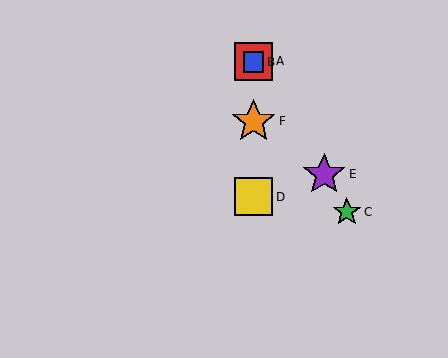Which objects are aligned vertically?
Objects A, B, D, F are aligned vertically.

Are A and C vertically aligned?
No, A is at x≈254 and C is at x≈347.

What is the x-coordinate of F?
Object F is at x≈254.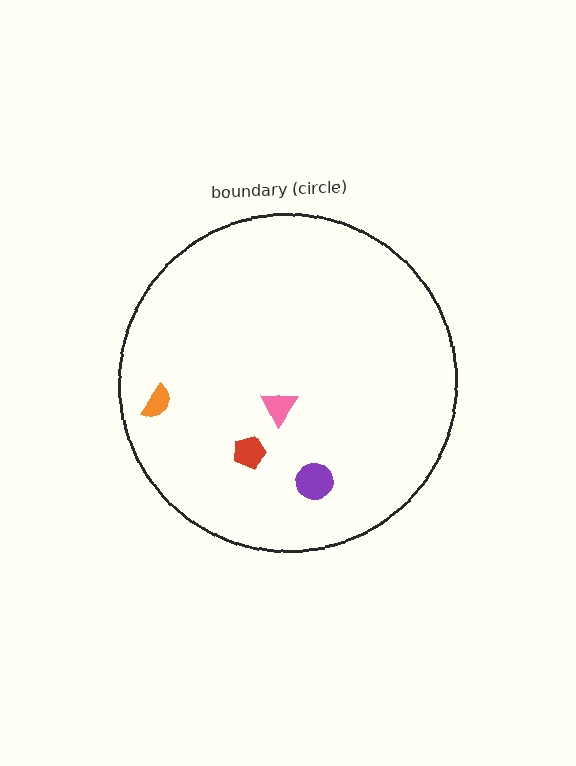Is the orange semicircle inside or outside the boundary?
Inside.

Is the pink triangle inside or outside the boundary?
Inside.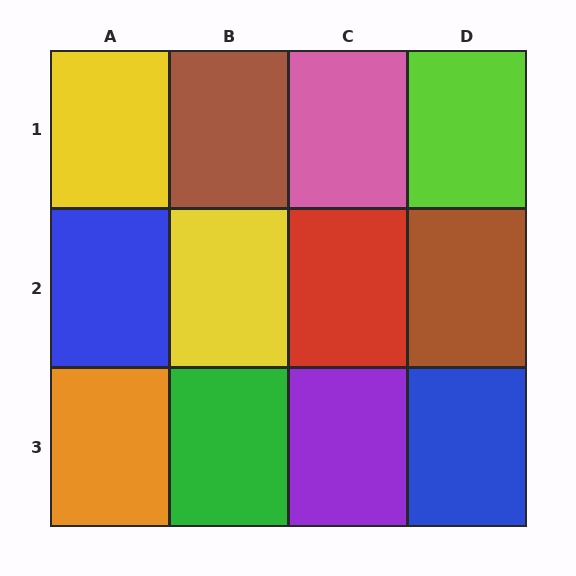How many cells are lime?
1 cell is lime.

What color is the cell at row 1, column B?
Brown.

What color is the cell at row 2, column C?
Red.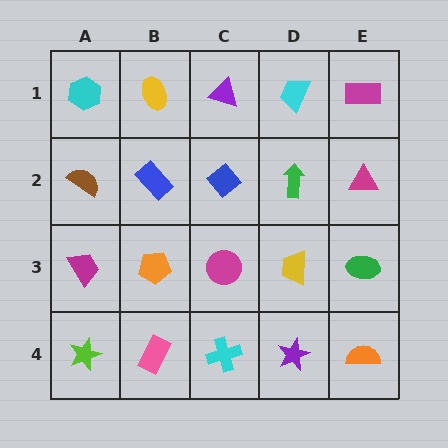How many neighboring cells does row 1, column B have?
3.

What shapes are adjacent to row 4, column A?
A magenta trapezoid (row 3, column A), a pink rectangle (row 4, column B).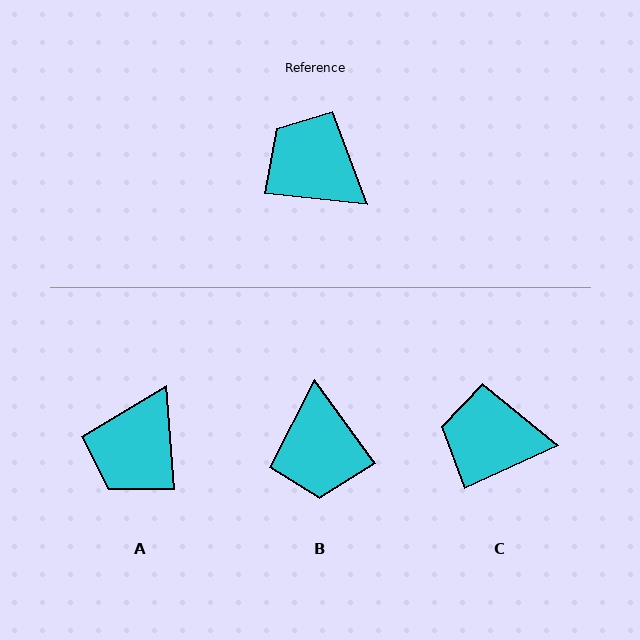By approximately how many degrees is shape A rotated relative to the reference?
Approximately 100 degrees counter-clockwise.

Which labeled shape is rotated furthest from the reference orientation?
B, about 132 degrees away.